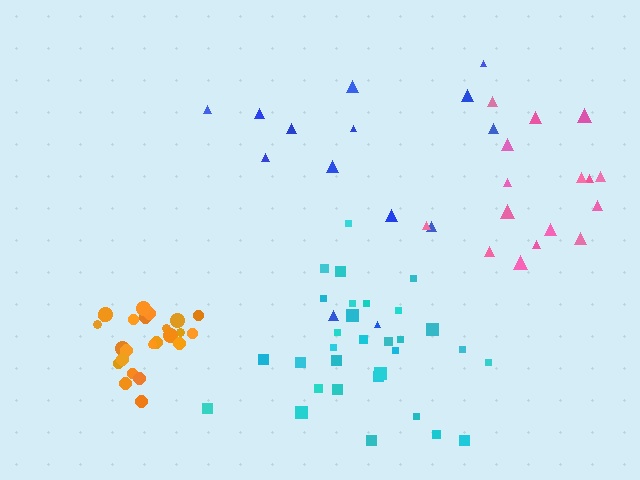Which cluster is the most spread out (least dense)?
Blue.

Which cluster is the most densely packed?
Orange.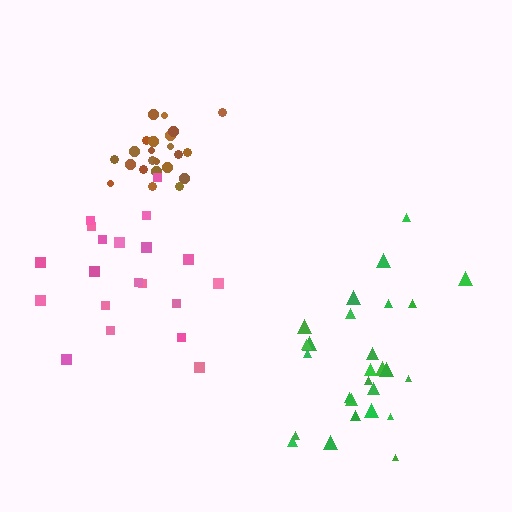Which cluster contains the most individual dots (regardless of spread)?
Green (27).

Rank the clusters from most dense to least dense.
brown, pink, green.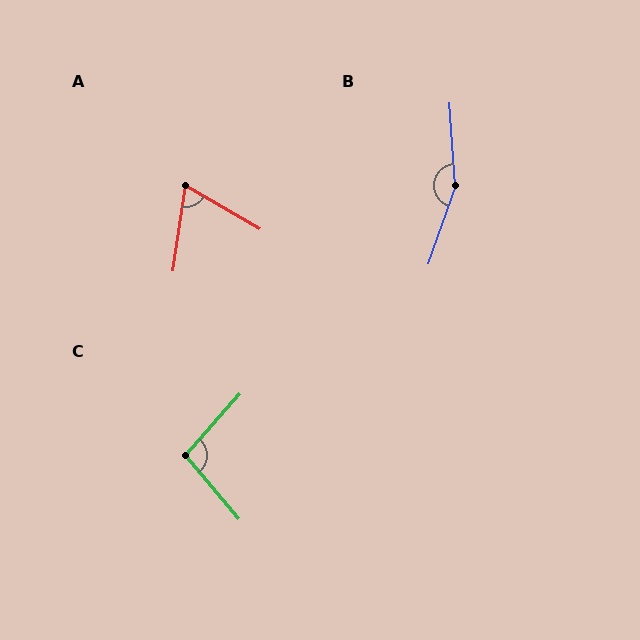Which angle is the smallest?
A, at approximately 68 degrees.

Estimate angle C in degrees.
Approximately 98 degrees.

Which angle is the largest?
B, at approximately 157 degrees.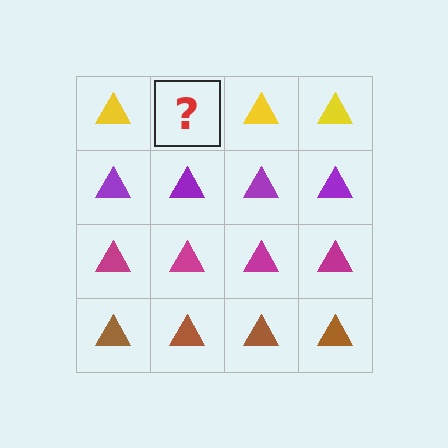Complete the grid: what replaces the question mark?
The question mark should be replaced with a yellow triangle.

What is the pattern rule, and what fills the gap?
The rule is that each row has a consistent color. The gap should be filled with a yellow triangle.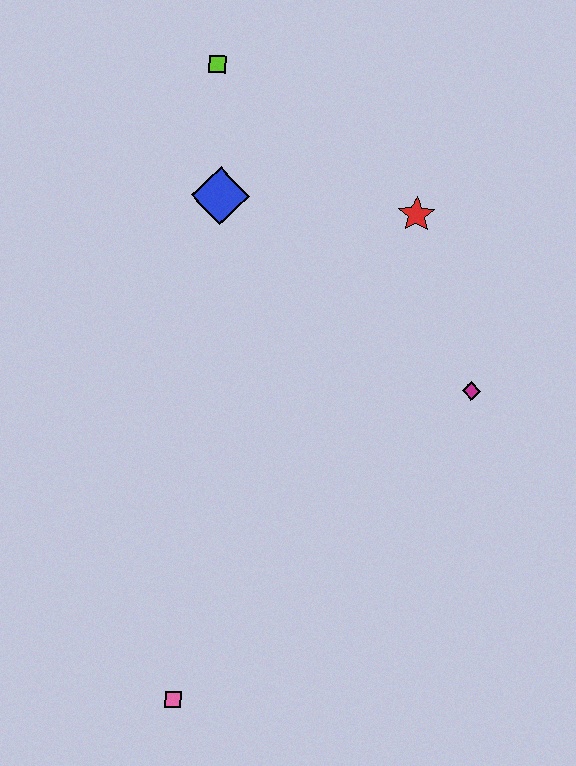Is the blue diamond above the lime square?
No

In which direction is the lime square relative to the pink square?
The lime square is above the pink square.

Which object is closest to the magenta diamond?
The red star is closest to the magenta diamond.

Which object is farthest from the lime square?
The pink square is farthest from the lime square.